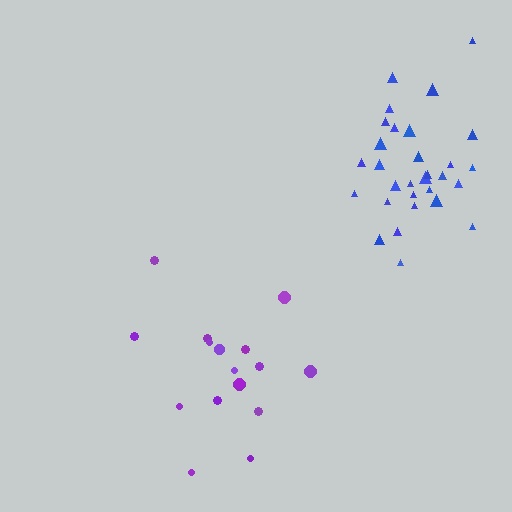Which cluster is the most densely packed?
Blue.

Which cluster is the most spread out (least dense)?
Purple.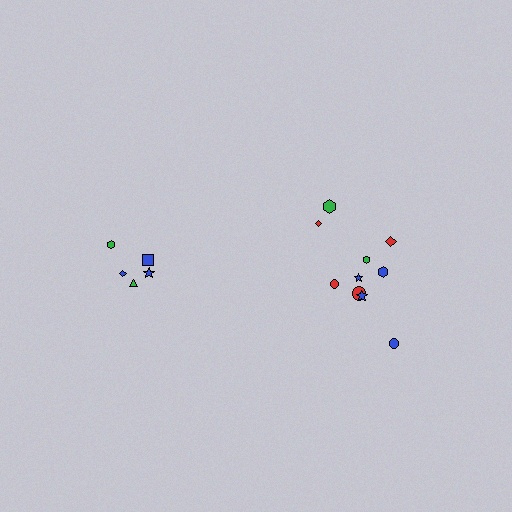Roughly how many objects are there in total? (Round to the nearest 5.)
Roughly 15 objects in total.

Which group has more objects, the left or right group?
The right group.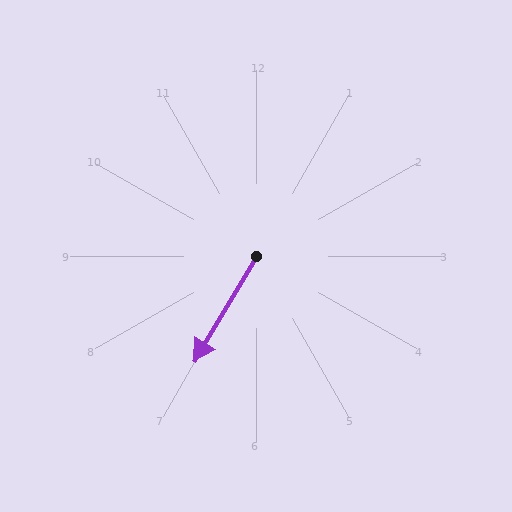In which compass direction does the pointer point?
Southwest.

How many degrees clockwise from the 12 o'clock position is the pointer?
Approximately 210 degrees.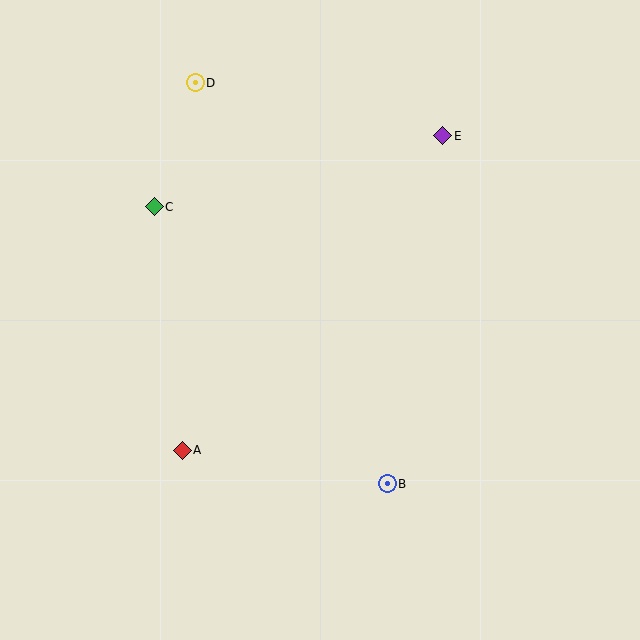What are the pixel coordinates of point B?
Point B is at (387, 484).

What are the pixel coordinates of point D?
Point D is at (195, 83).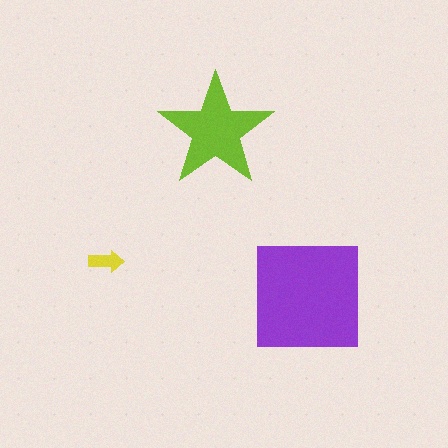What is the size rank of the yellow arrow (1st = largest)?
3rd.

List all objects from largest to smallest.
The purple square, the lime star, the yellow arrow.